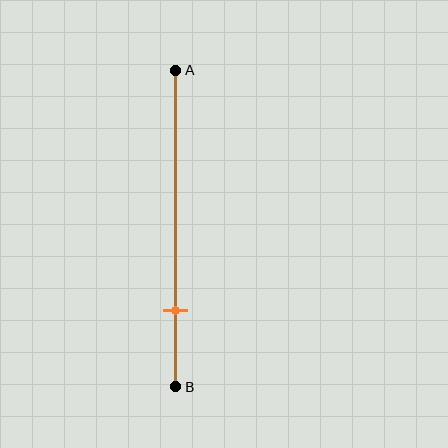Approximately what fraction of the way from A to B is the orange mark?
The orange mark is approximately 75% of the way from A to B.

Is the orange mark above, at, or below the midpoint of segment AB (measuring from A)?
The orange mark is below the midpoint of segment AB.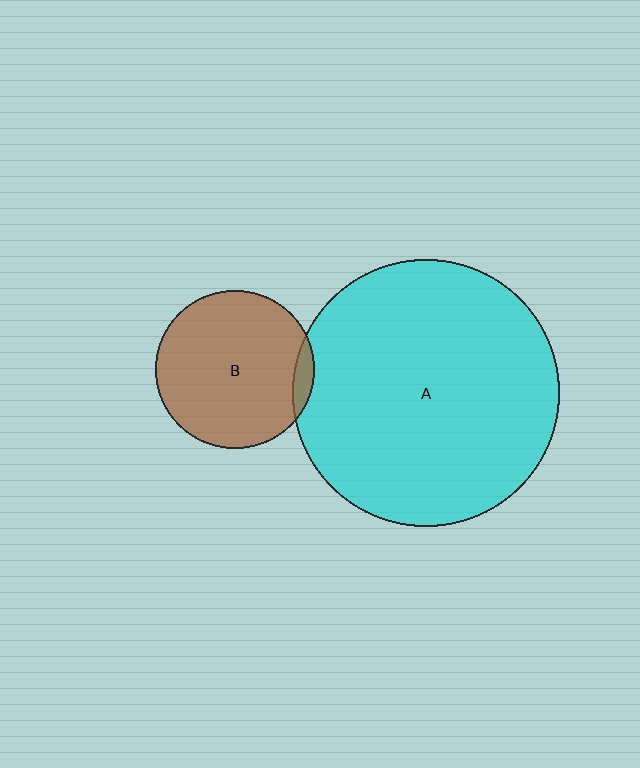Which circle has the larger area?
Circle A (cyan).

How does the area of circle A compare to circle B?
Approximately 2.8 times.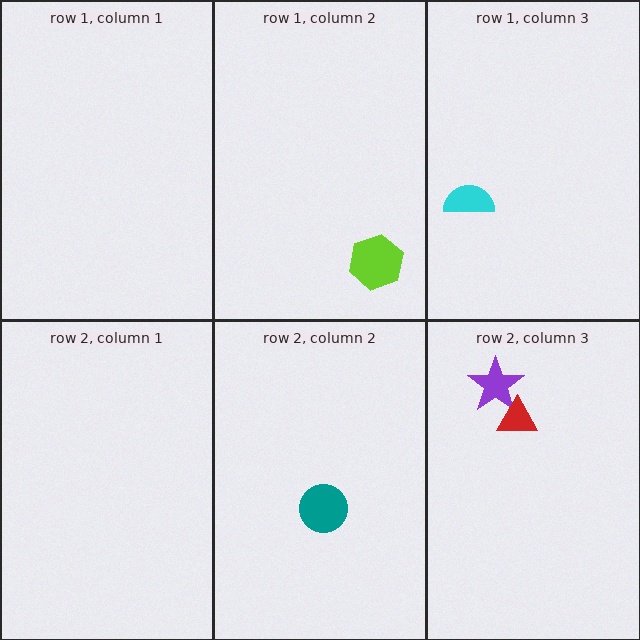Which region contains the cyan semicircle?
The row 1, column 3 region.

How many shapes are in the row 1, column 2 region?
1.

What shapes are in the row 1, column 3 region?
The cyan semicircle.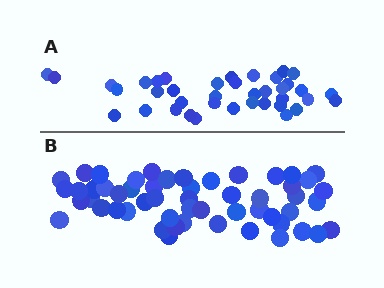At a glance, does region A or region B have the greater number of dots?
Region B (the bottom region) has more dots.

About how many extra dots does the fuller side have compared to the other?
Region B has approximately 15 more dots than region A.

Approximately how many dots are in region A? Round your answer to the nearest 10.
About 40 dots. (The exact count is 39, which rounds to 40.)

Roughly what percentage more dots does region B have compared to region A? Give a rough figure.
About 40% more.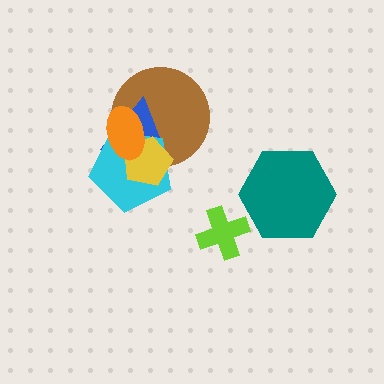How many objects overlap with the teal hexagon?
0 objects overlap with the teal hexagon.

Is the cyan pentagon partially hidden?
Yes, it is partially covered by another shape.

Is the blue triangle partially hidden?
Yes, it is partially covered by another shape.